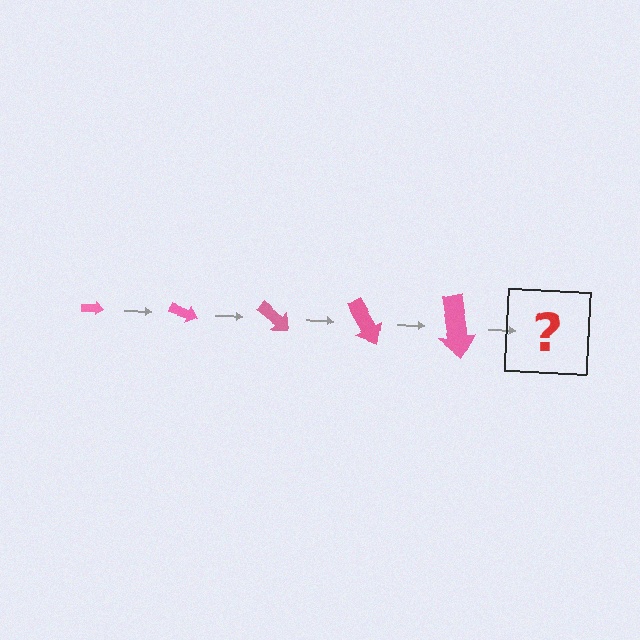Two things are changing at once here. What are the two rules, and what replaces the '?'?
The two rules are that the arrow grows larger each step and it rotates 20 degrees each step. The '?' should be an arrow, larger than the previous one and rotated 100 degrees from the start.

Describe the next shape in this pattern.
It should be an arrow, larger than the previous one and rotated 100 degrees from the start.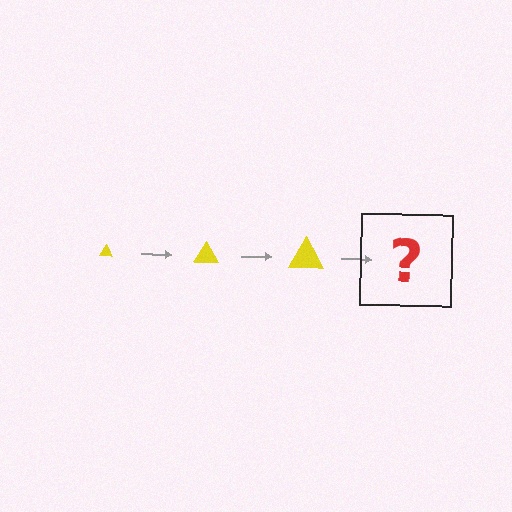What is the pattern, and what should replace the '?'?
The pattern is that the triangle gets progressively larger each step. The '?' should be a yellow triangle, larger than the previous one.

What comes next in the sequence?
The next element should be a yellow triangle, larger than the previous one.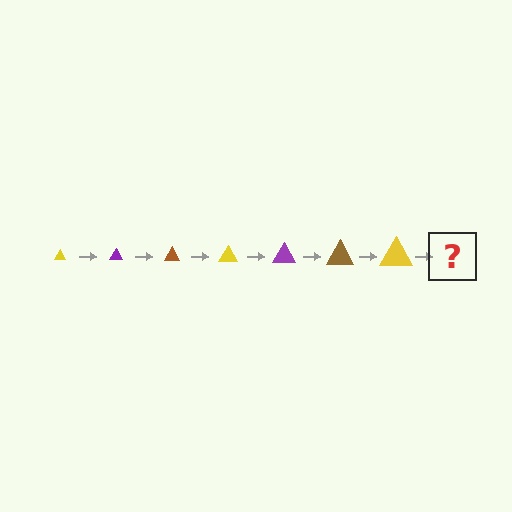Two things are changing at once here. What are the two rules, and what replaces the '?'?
The two rules are that the triangle grows larger each step and the color cycles through yellow, purple, and brown. The '?' should be a purple triangle, larger than the previous one.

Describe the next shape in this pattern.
It should be a purple triangle, larger than the previous one.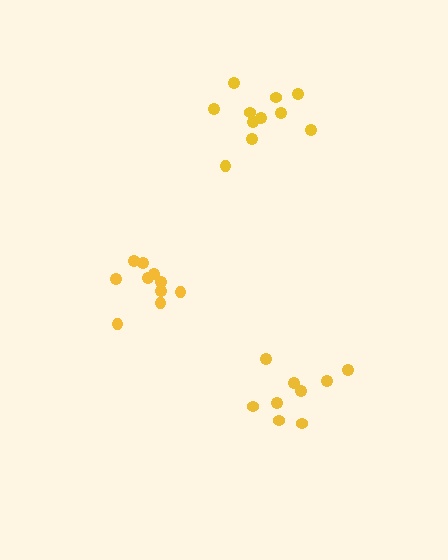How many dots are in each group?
Group 1: 9 dots, Group 2: 10 dots, Group 3: 11 dots (30 total).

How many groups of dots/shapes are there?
There are 3 groups.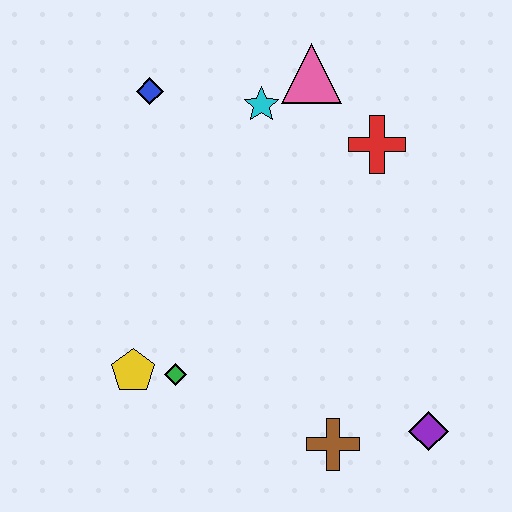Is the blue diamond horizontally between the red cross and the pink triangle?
No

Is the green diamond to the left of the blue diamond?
No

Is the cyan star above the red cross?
Yes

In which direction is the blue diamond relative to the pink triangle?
The blue diamond is to the left of the pink triangle.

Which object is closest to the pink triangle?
The cyan star is closest to the pink triangle.